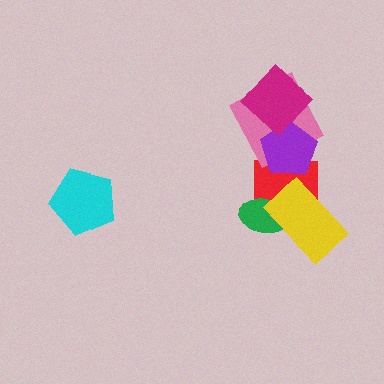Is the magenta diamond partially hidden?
No, no other shape covers it.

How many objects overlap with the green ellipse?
2 objects overlap with the green ellipse.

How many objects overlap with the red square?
3 objects overlap with the red square.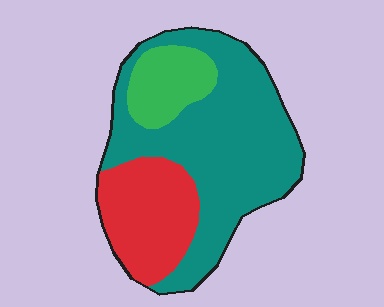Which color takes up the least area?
Green, at roughly 15%.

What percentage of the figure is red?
Red covers 26% of the figure.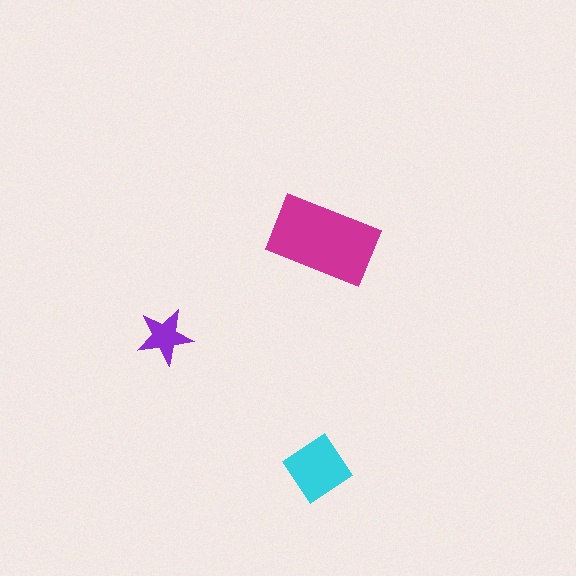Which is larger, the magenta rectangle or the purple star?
The magenta rectangle.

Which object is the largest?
The magenta rectangle.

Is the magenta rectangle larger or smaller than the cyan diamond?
Larger.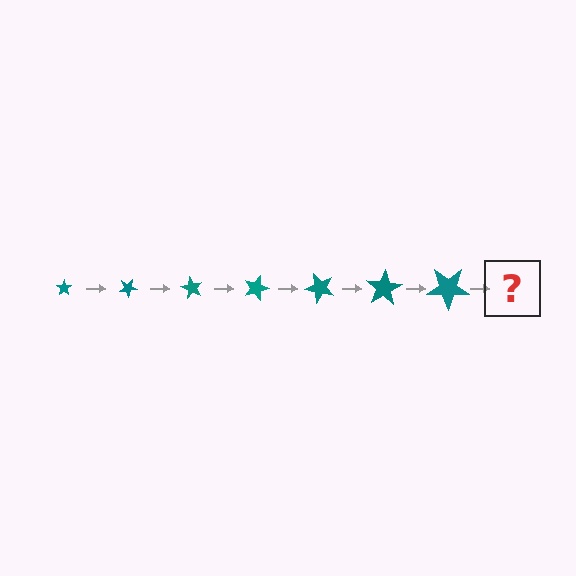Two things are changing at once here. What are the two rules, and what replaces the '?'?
The two rules are that the star grows larger each step and it rotates 30 degrees each step. The '?' should be a star, larger than the previous one and rotated 210 degrees from the start.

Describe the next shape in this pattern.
It should be a star, larger than the previous one and rotated 210 degrees from the start.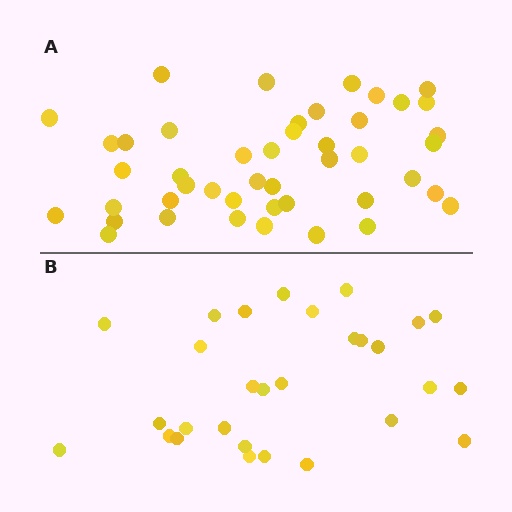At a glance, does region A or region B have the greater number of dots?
Region A (the top region) has more dots.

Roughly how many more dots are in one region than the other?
Region A has approximately 15 more dots than region B.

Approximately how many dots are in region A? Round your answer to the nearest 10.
About 40 dots. (The exact count is 45, which rounds to 40.)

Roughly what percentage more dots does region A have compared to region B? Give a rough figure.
About 55% more.